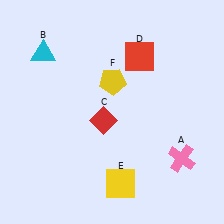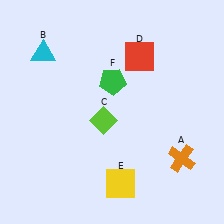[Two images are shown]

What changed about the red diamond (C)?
In Image 1, C is red. In Image 2, it changed to lime.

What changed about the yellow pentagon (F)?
In Image 1, F is yellow. In Image 2, it changed to green.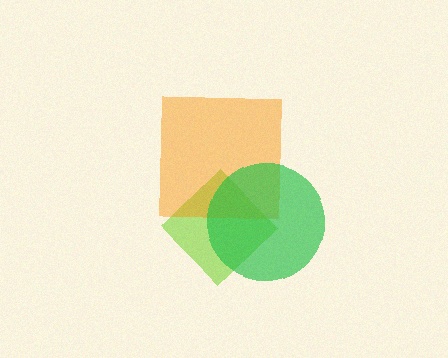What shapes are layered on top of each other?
The layered shapes are: a lime diamond, an orange square, a green circle.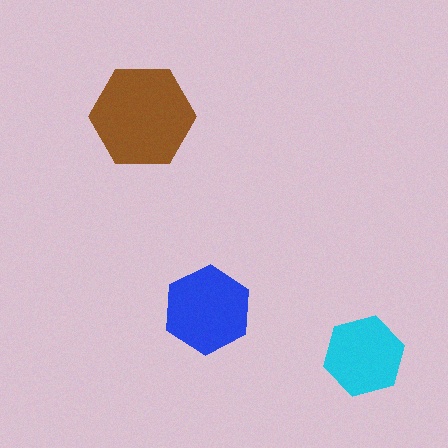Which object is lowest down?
The cyan hexagon is bottommost.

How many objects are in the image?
There are 3 objects in the image.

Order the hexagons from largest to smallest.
the brown one, the blue one, the cyan one.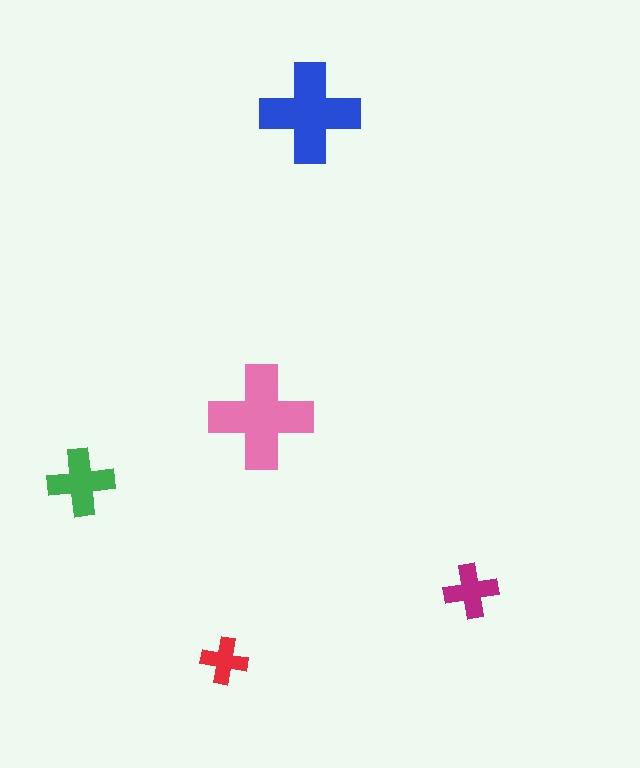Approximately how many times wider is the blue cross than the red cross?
About 2 times wider.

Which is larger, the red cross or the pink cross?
The pink one.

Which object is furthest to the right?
The magenta cross is rightmost.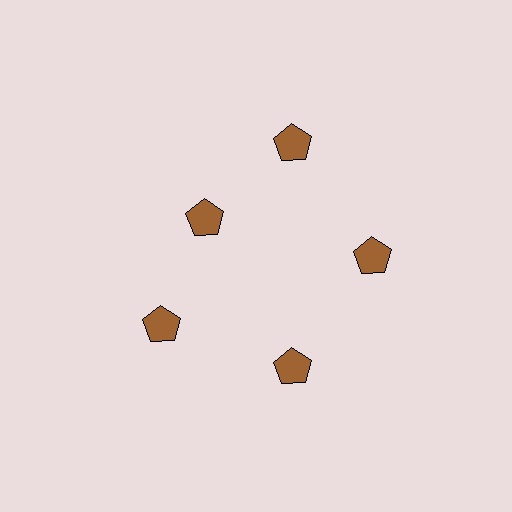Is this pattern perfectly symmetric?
No. The 5 brown pentagons are arranged in a ring, but one element near the 10 o'clock position is pulled inward toward the center, breaking the 5-fold rotational symmetry.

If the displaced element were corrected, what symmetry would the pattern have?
It would have 5-fold rotational symmetry — the pattern would map onto itself every 72 degrees.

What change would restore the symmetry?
The symmetry would be restored by moving it outward, back onto the ring so that all 5 pentagons sit at equal angles and equal distance from the center.